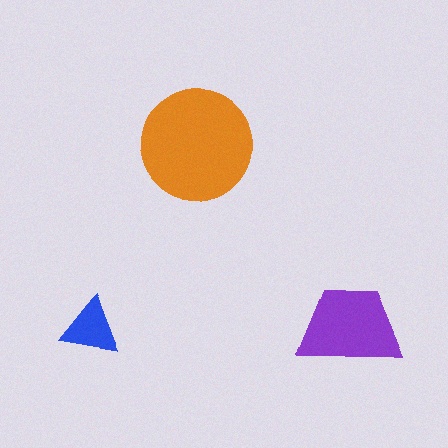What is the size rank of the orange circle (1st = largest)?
1st.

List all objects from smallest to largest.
The blue triangle, the purple trapezoid, the orange circle.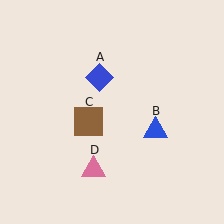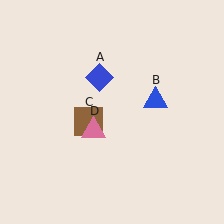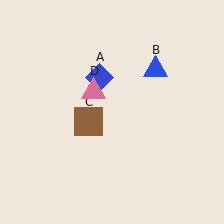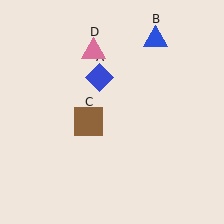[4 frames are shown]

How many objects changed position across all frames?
2 objects changed position: blue triangle (object B), pink triangle (object D).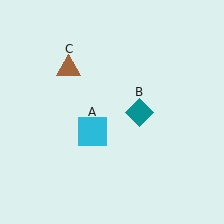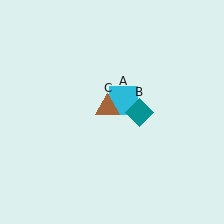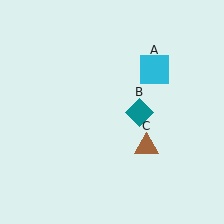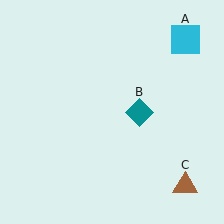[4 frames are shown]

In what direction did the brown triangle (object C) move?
The brown triangle (object C) moved down and to the right.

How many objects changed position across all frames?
2 objects changed position: cyan square (object A), brown triangle (object C).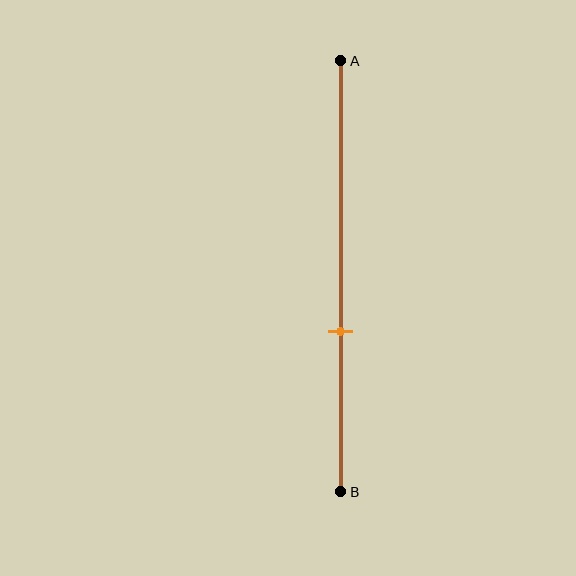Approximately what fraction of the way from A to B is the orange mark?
The orange mark is approximately 65% of the way from A to B.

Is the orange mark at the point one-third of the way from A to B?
No, the mark is at about 65% from A, not at the 33% one-third point.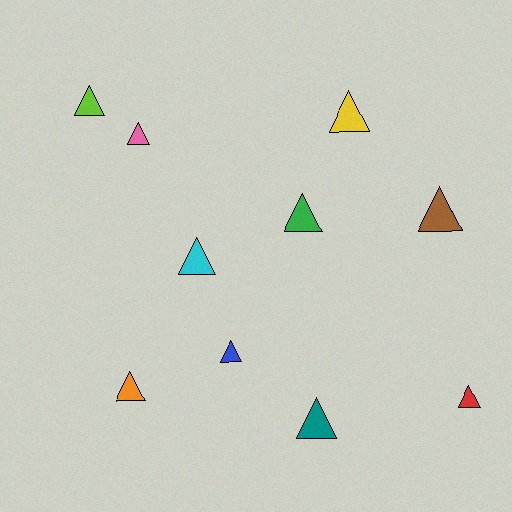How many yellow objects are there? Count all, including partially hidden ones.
There is 1 yellow object.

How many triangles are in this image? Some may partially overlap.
There are 10 triangles.